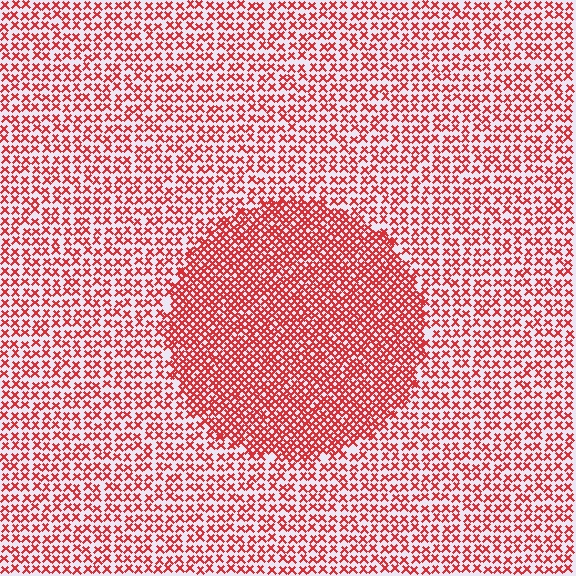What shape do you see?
I see a circle.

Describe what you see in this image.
The image contains small red elements arranged at two different densities. A circle-shaped region is visible where the elements are more densely packed than the surrounding area.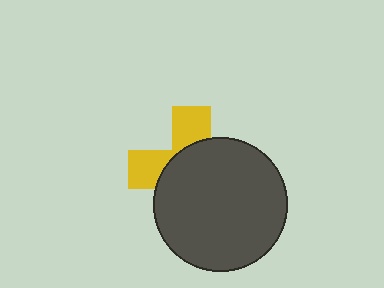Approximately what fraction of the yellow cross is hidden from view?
Roughly 65% of the yellow cross is hidden behind the dark gray circle.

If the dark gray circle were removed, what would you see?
You would see the complete yellow cross.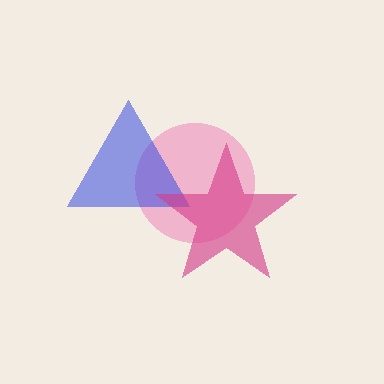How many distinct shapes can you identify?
There are 3 distinct shapes: a pink circle, a blue triangle, a magenta star.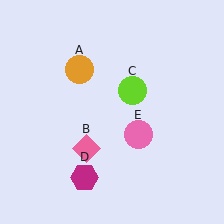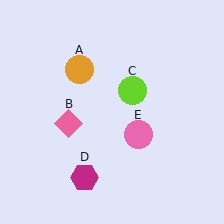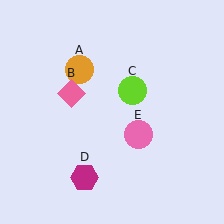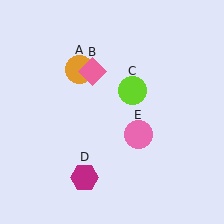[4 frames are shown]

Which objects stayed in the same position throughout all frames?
Orange circle (object A) and lime circle (object C) and magenta hexagon (object D) and pink circle (object E) remained stationary.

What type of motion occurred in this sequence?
The pink diamond (object B) rotated clockwise around the center of the scene.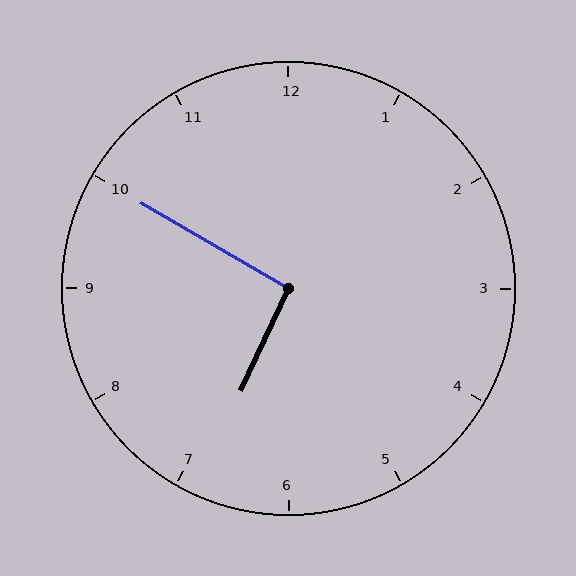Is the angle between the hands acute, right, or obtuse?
It is right.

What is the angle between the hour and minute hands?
Approximately 95 degrees.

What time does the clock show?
6:50.